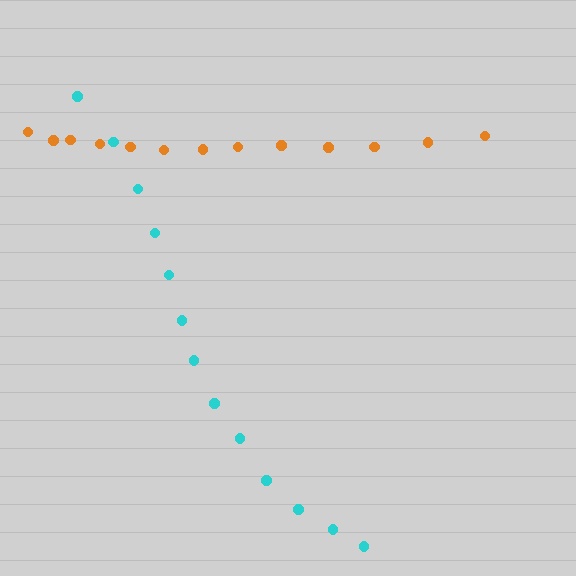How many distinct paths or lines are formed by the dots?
There are 2 distinct paths.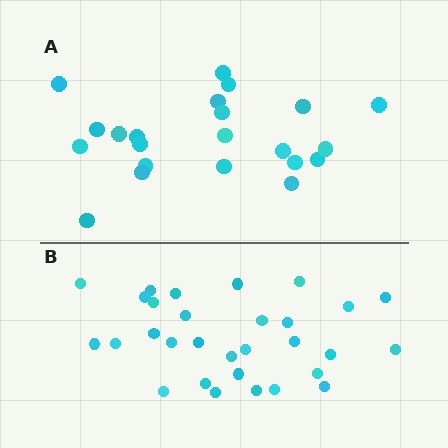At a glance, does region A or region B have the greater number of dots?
Region B (the bottom region) has more dots.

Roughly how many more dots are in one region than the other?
Region B has roughly 8 or so more dots than region A.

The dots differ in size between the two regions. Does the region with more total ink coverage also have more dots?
No. Region A has more total ink coverage because its dots are larger, but region B actually contains more individual dots. Total area can be misleading — the number of items is what matters here.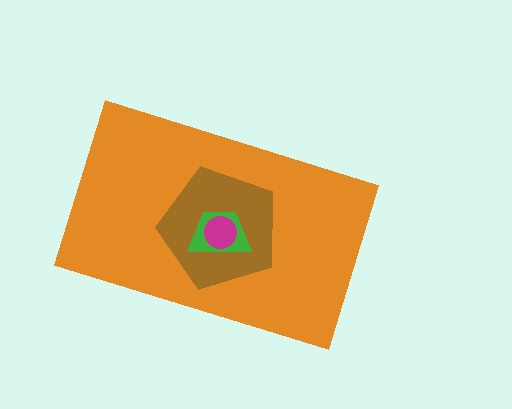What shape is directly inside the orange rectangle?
The brown pentagon.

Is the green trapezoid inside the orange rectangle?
Yes.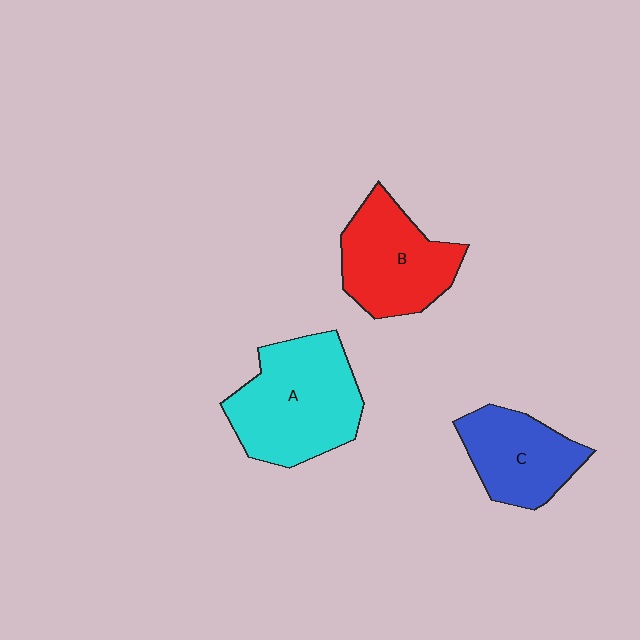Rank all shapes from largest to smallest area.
From largest to smallest: A (cyan), B (red), C (blue).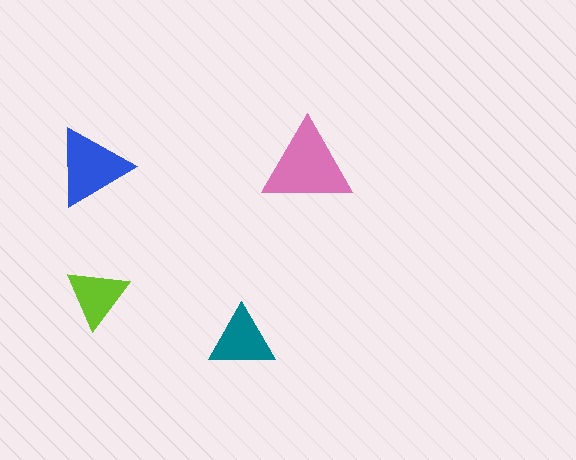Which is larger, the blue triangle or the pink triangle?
The pink one.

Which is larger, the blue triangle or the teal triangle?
The blue one.